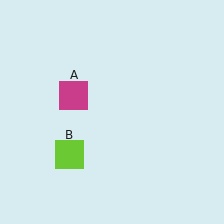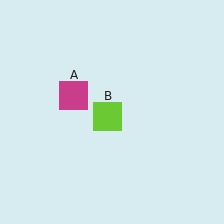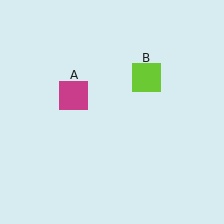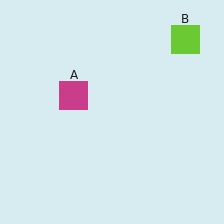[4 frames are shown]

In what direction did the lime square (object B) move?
The lime square (object B) moved up and to the right.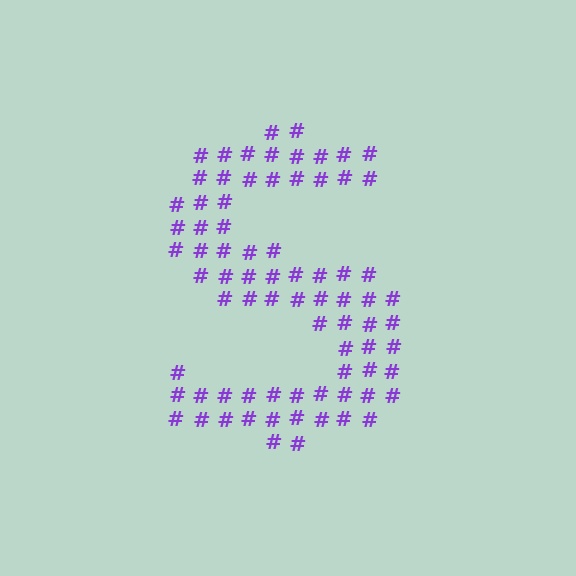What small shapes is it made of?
It is made of small hash symbols.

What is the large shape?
The large shape is the letter S.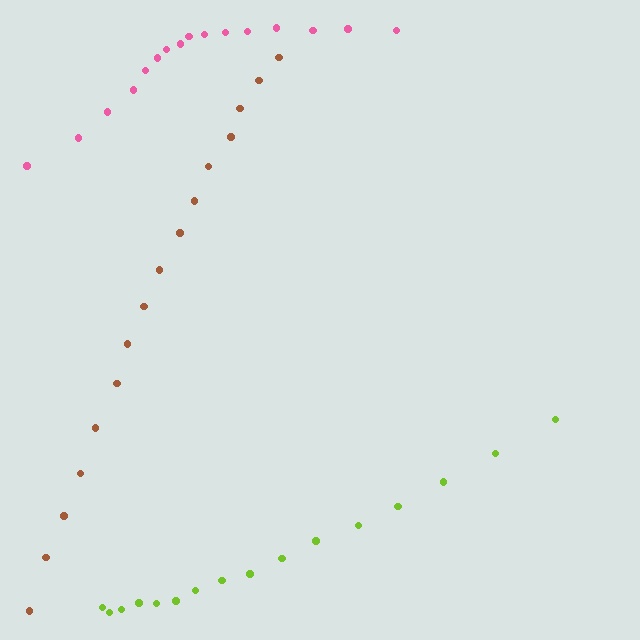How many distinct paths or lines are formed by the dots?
There are 3 distinct paths.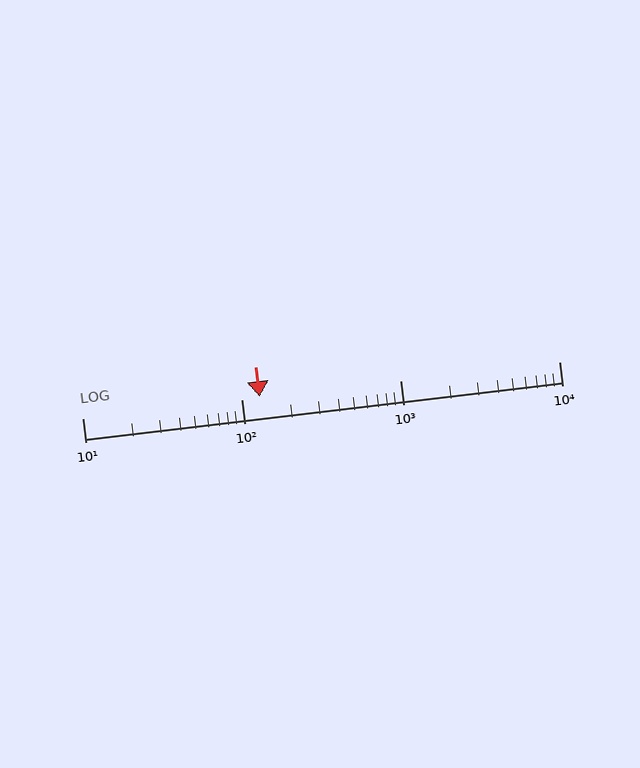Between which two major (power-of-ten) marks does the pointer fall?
The pointer is between 100 and 1000.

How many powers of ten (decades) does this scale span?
The scale spans 3 decades, from 10 to 10000.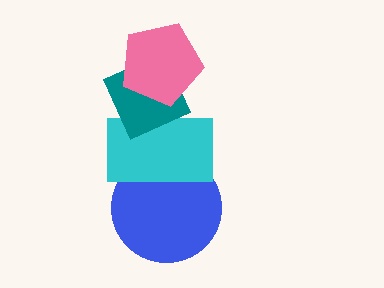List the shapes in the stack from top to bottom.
From top to bottom: the pink pentagon, the teal diamond, the cyan rectangle, the blue circle.